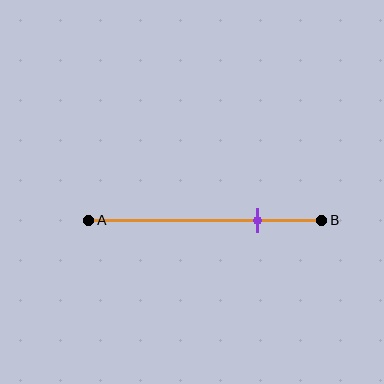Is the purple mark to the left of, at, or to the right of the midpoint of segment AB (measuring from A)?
The purple mark is to the right of the midpoint of segment AB.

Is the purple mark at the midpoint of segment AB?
No, the mark is at about 75% from A, not at the 50% midpoint.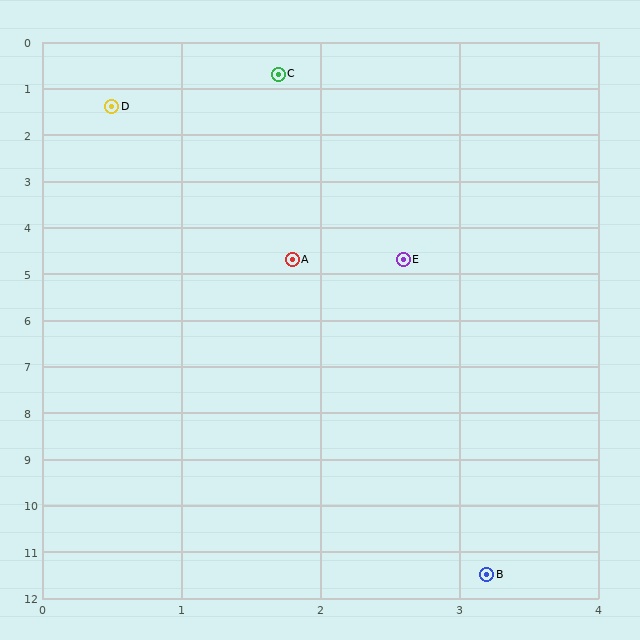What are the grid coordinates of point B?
Point B is at approximately (3.2, 11.5).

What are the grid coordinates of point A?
Point A is at approximately (1.8, 4.7).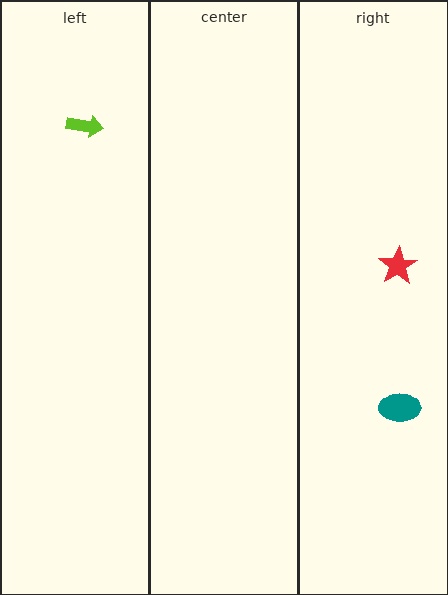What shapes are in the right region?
The red star, the teal ellipse.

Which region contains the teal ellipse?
The right region.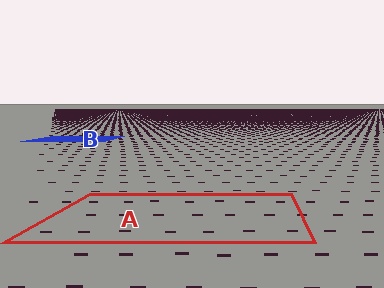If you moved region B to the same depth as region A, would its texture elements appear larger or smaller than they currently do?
They would appear larger. At a closer depth, the same texture elements are projected at a bigger on-screen size.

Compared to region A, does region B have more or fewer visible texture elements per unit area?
Region B has more texture elements per unit area — they are packed more densely because it is farther away.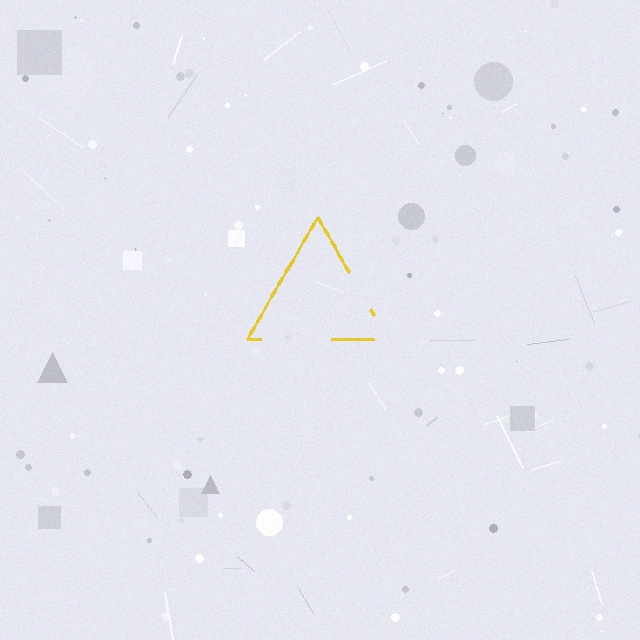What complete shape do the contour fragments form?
The contour fragments form a triangle.